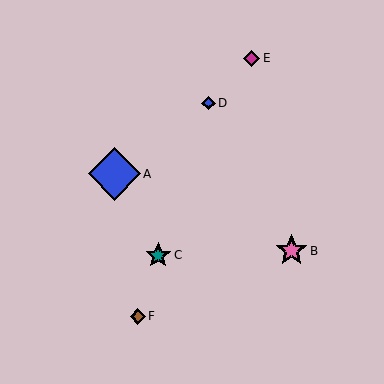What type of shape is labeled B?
Shape B is a pink star.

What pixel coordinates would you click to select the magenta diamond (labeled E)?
Click at (252, 58) to select the magenta diamond E.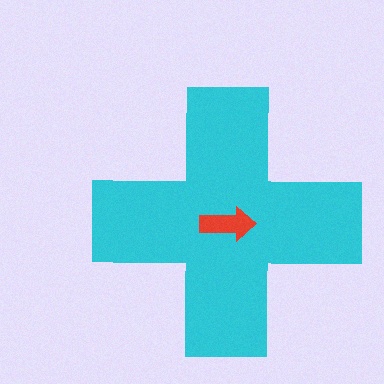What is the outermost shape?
The cyan cross.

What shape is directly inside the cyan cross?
The red arrow.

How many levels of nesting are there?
2.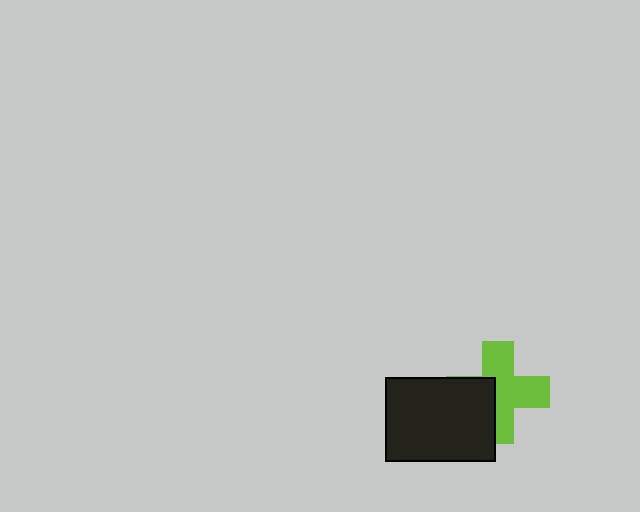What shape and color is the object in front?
The object in front is a black rectangle.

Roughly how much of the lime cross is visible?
About half of it is visible (roughly 64%).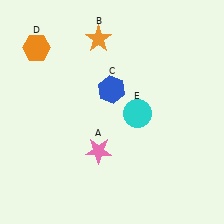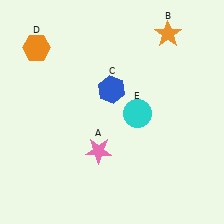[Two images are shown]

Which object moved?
The orange star (B) moved right.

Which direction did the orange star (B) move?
The orange star (B) moved right.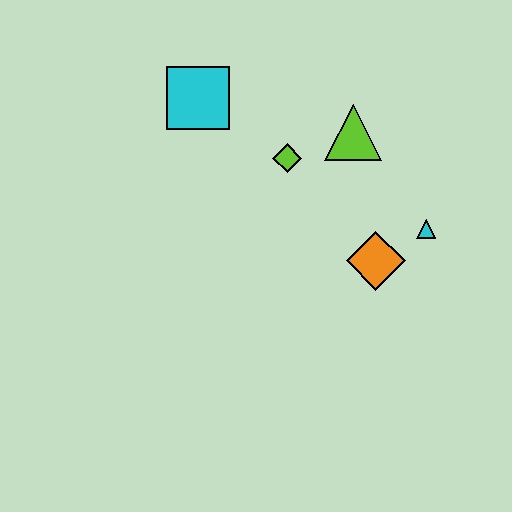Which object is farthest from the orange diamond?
The cyan square is farthest from the orange diamond.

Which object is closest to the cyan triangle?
The orange diamond is closest to the cyan triangle.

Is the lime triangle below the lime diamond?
No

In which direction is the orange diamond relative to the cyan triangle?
The orange diamond is to the left of the cyan triangle.